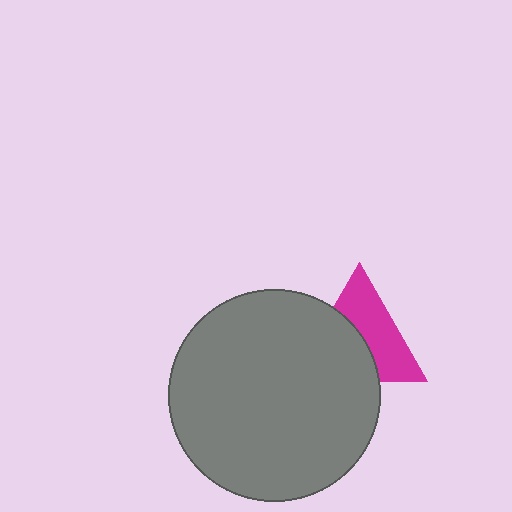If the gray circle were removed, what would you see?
You would see the complete magenta triangle.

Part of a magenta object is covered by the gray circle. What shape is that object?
It is a triangle.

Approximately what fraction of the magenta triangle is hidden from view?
Roughly 47% of the magenta triangle is hidden behind the gray circle.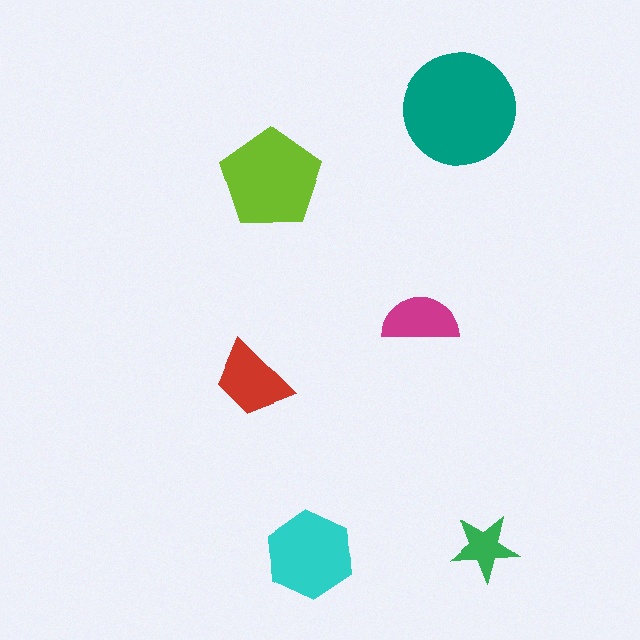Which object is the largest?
The teal circle.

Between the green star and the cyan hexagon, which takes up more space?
The cyan hexagon.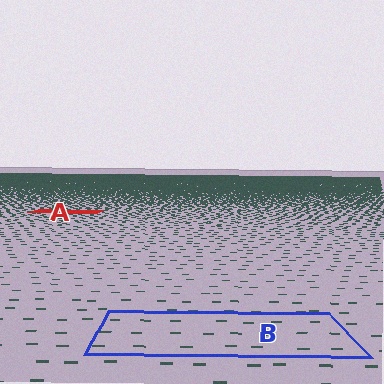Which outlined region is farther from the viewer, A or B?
Region A is farther from the viewer — the texture elements inside it appear smaller and more densely packed.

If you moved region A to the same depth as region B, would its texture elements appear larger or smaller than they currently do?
They would appear larger. At a closer depth, the same texture elements are projected at a bigger on-screen size.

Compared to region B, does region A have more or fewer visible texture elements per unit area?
Region A has more texture elements per unit area — they are packed more densely because it is farther away.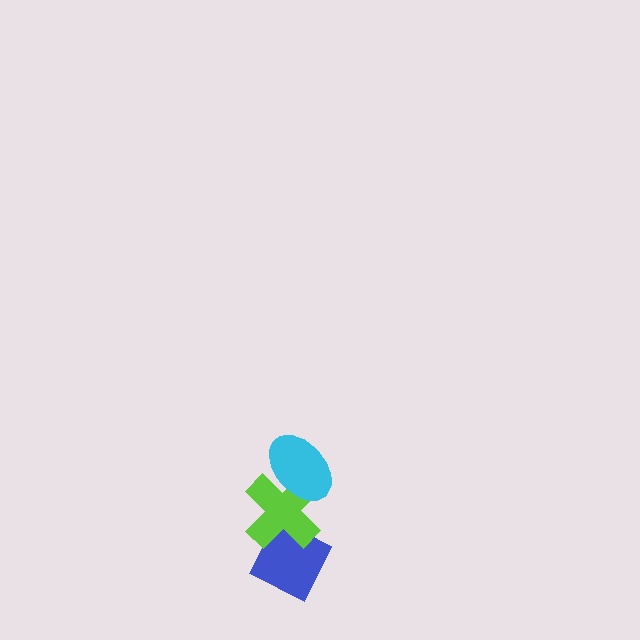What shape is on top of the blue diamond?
The lime cross is on top of the blue diamond.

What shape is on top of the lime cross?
The cyan ellipse is on top of the lime cross.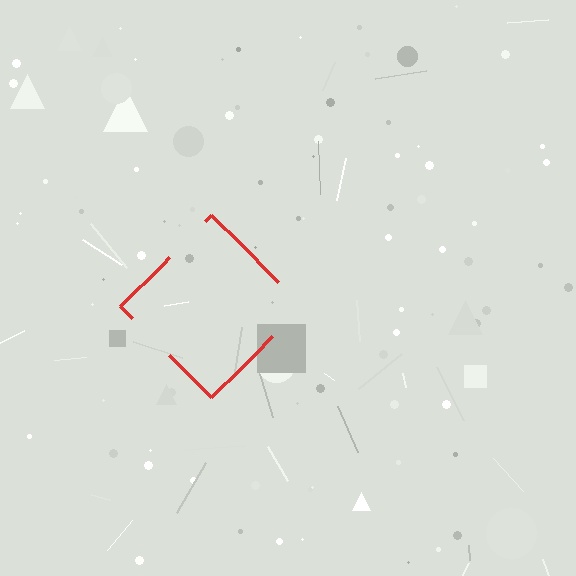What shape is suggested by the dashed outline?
The dashed outline suggests a diamond.